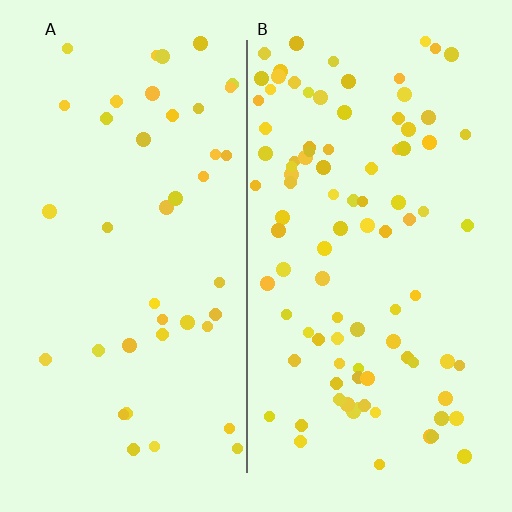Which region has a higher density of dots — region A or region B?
B (the right).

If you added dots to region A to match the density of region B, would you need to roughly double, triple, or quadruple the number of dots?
Approximately double.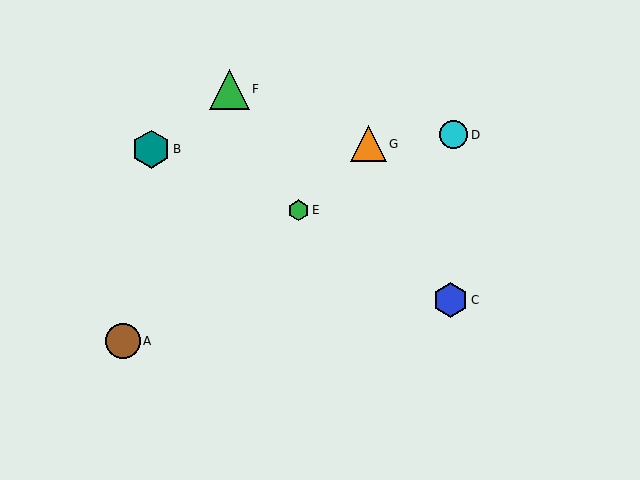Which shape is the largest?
The green triangle (labeled F) is the largest.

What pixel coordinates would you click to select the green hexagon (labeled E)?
Click at (299, 210) to select the green hexagon E.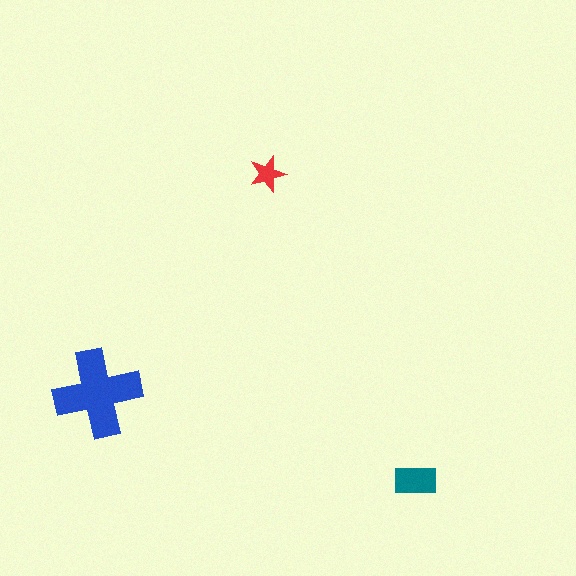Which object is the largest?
The blue cross.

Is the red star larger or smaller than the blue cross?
Smaller.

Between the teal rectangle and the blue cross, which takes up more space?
The blue cross.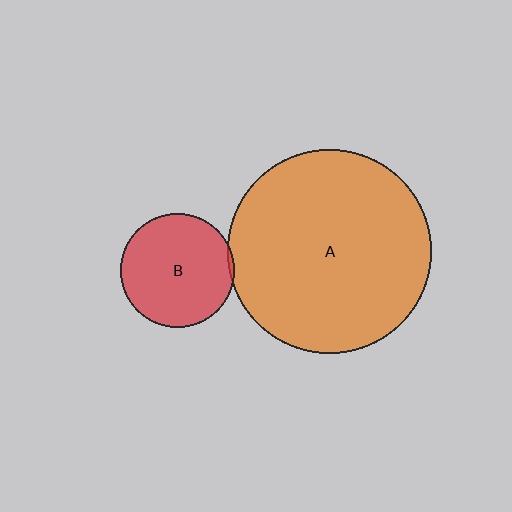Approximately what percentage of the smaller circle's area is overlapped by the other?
Approximately 5%.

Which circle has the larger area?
Circle A (orange).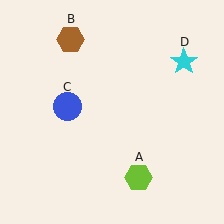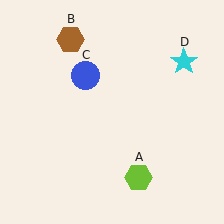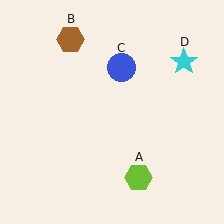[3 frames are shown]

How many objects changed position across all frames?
1 object changed position: blue circle (object C).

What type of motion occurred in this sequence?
The blue circle (object C) rotated clockwise around the center of the scene.